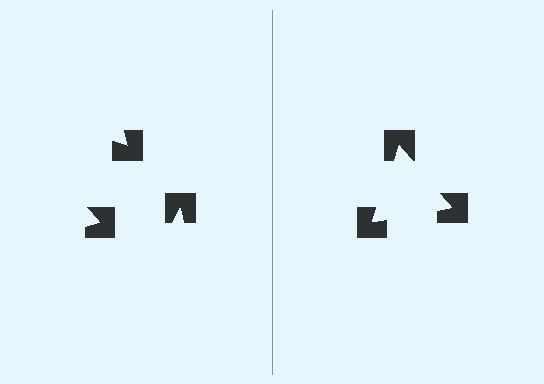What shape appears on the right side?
An illusory triangle.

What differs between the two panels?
The notched squares are positioned identically on both sides; only the wedge orientations differ. On the right they align to a triangle; on the left they are misaligned.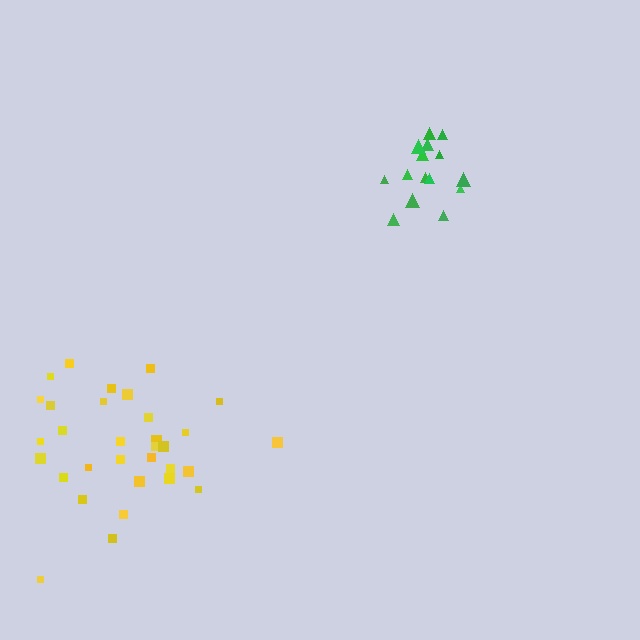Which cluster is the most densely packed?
Green.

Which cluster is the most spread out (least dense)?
Yellow.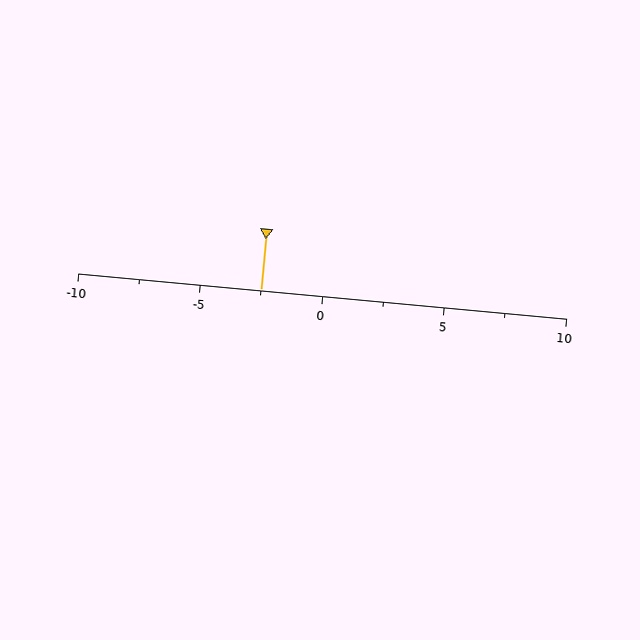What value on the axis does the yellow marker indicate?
The marker indicates approximately -2.5.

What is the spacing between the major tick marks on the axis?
The major ticks are spaced 5 apart.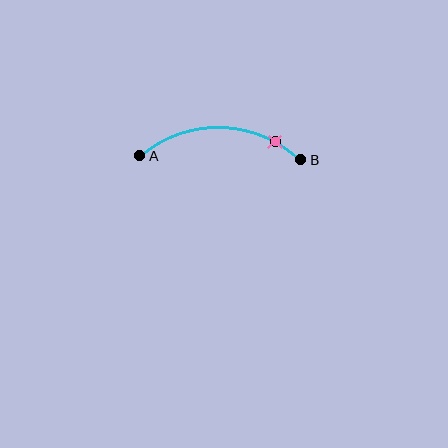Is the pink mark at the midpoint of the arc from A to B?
No. The pink mark lies on the arc but is closer to endpoint B. The arc midpoint would be at the point on the curve equidistant along the arc from both A and B.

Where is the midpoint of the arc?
The arc midpoint is the point on the curve farthest from the straight line joining A and B. It sits above that line.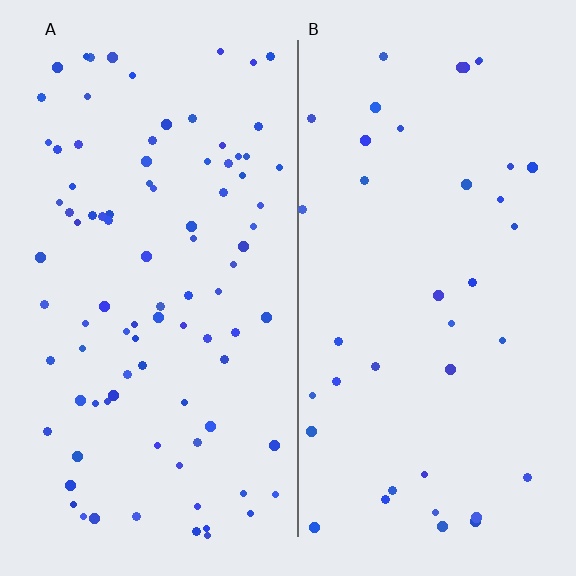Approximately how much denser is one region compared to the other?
Approximately 2.3× — region A over region B.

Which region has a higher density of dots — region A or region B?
A (the left).